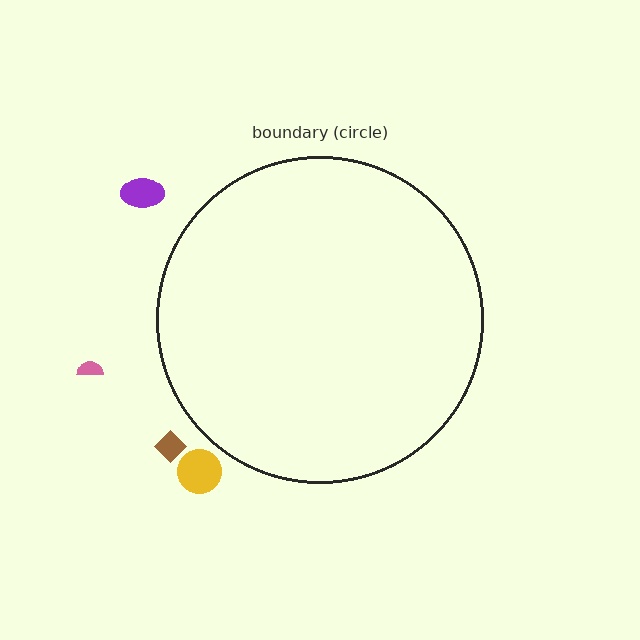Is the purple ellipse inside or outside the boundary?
Outside.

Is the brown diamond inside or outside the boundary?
Outside.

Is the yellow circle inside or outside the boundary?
Outside.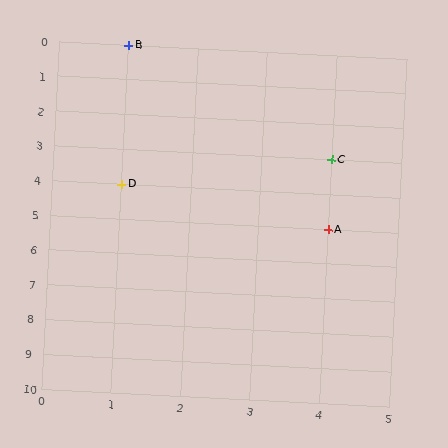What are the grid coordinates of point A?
Point A is at grid coordinates (4, 5).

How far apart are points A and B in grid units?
Points A and B are 3 columns and 5 rows apart (about 5.8 grid units diagonally).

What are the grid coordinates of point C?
Point C is at grid coordinates (4, 3).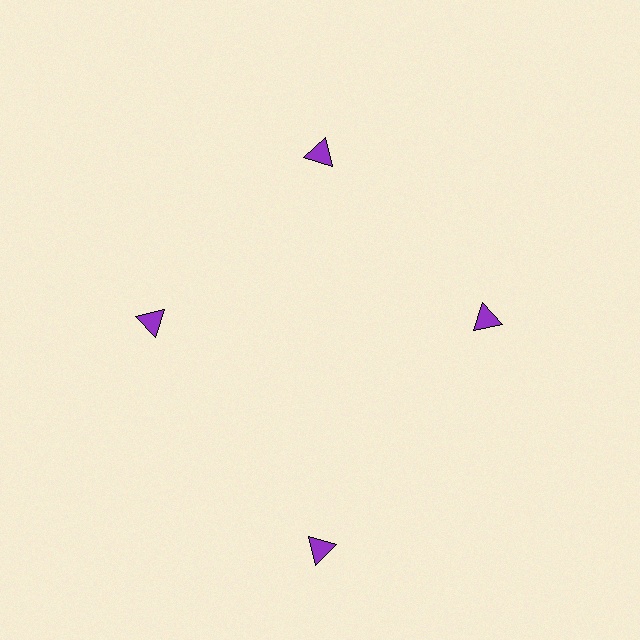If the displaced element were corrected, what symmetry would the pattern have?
It would have 4-fold rotational symmetry — the pattern would map onto itself every 90 degrees.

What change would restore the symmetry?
The symmetry would be restored by moving it inward, back onto the ring so that all 4 triangles sit at equal angles and equal distance from the center.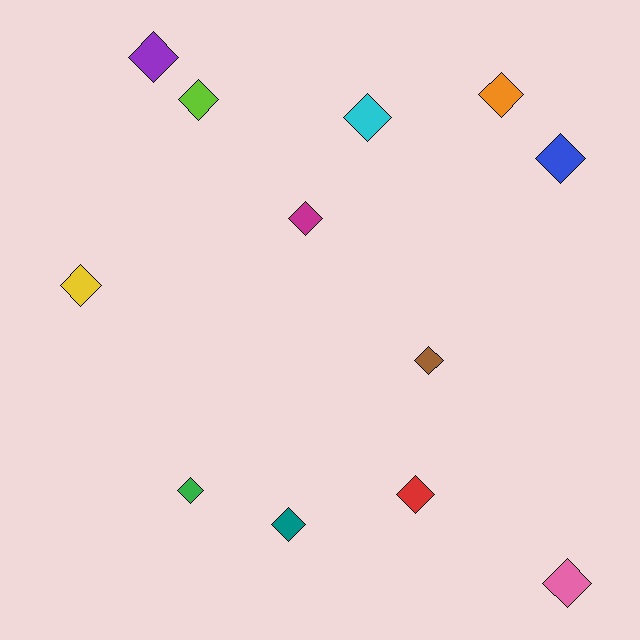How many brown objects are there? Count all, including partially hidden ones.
There is 1 brown object.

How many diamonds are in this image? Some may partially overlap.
There are 12 diamonds.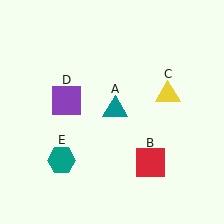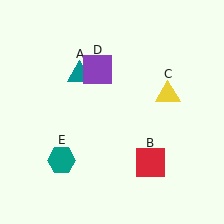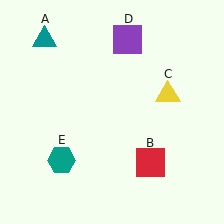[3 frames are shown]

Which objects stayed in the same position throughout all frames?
Red square (object B) and yellow triangle (object C) and teal hexagon (object E) remained stationary.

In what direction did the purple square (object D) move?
The purple square (object D) moved up and to the right.